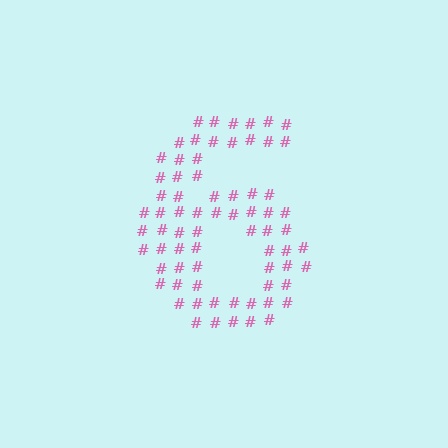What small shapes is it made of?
It is made of small hash symbols.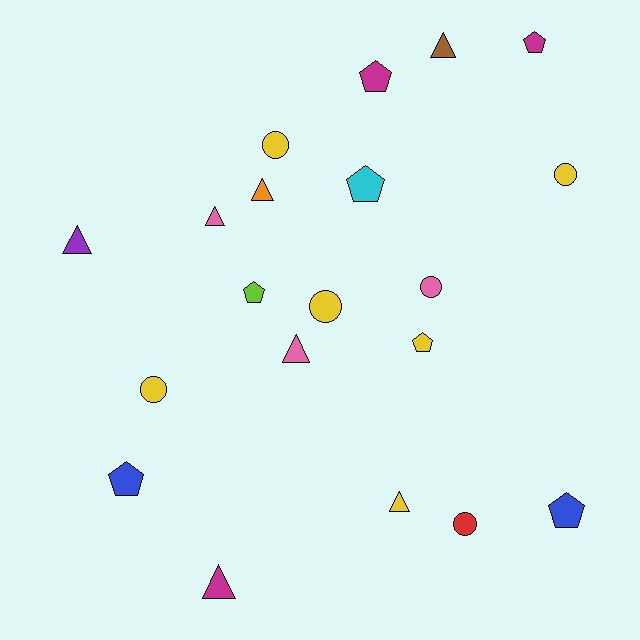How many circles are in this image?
There are 6 circles.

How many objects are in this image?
There are 20 objects.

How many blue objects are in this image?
There are 2 blue objects.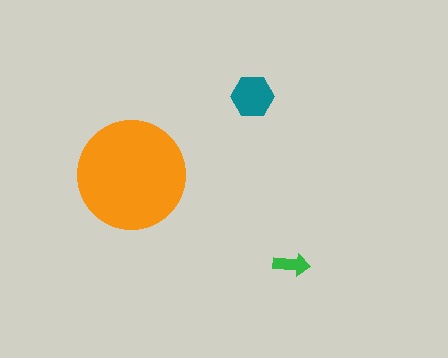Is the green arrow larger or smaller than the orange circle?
Smaller.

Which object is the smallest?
The green arrow.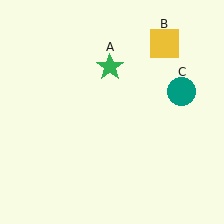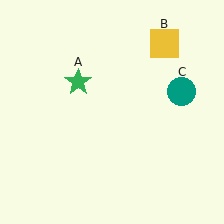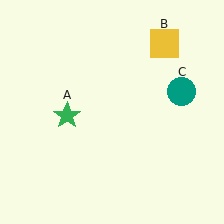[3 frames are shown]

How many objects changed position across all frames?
1 object changed position: green star (object A).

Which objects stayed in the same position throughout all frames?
Yellow square (object B) and teal circle (object C) remained stationary.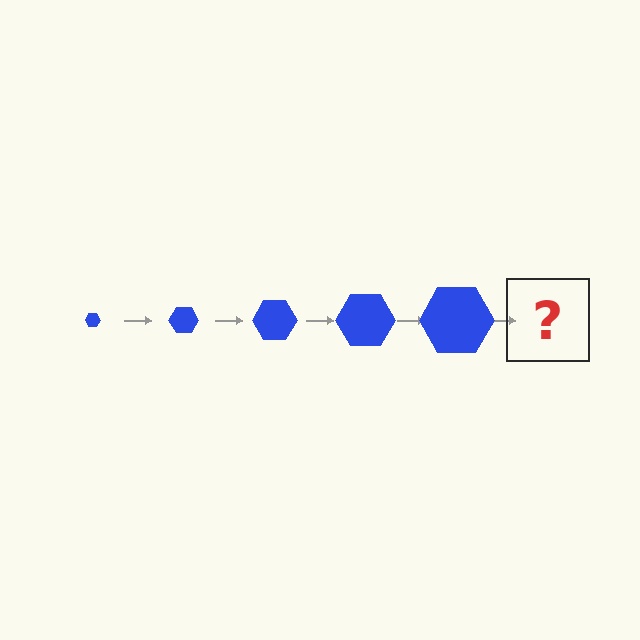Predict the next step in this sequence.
The next step is a blue hexagon, larger than the previous one.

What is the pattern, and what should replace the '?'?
The pattern is that the hexagon gets progressively larger each step. The '?' should be a blue hexagon, larger than the previous one.